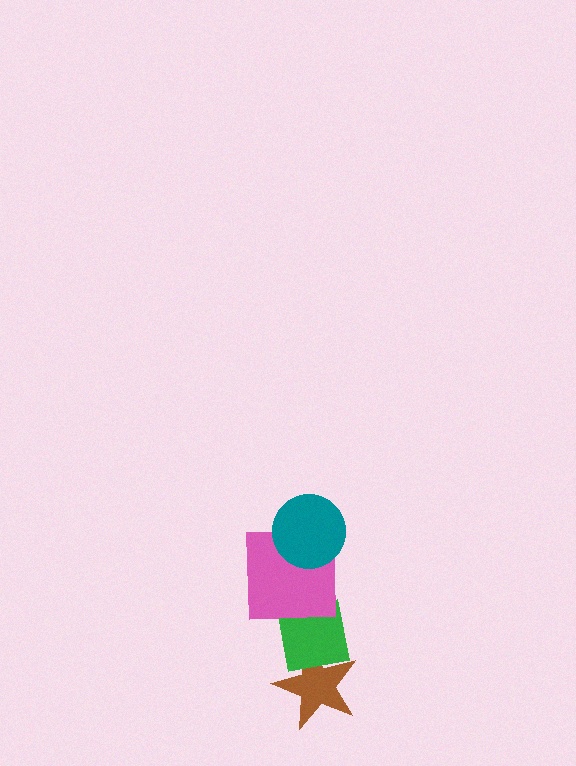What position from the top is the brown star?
The brown star is 4th from the top.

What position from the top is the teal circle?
The teal circle is 1st from the top.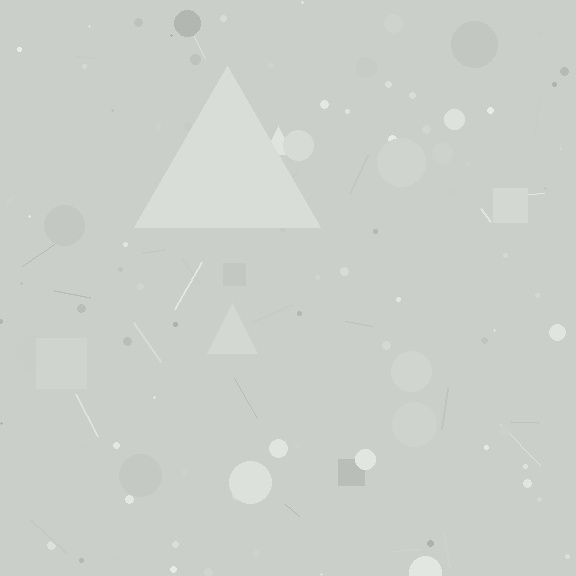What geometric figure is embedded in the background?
A triangle is embedded in the background.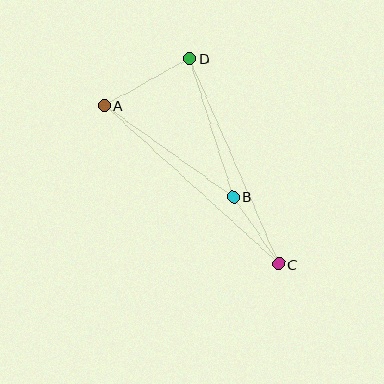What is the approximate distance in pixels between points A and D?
The distance between A and D is approximately 97 pixels.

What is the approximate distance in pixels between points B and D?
The distance between B and D is approximately 145 pixels.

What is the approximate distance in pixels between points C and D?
The distance between C and D is approximately 224 pixels.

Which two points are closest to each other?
Points B and C are closest to each other.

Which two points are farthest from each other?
Points A and C are farthest from each other.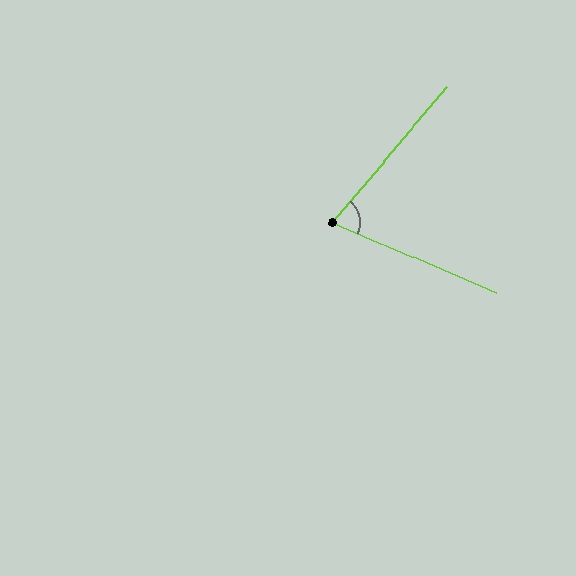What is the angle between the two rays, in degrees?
Approximately 73 degrees.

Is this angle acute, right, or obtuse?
It is acute.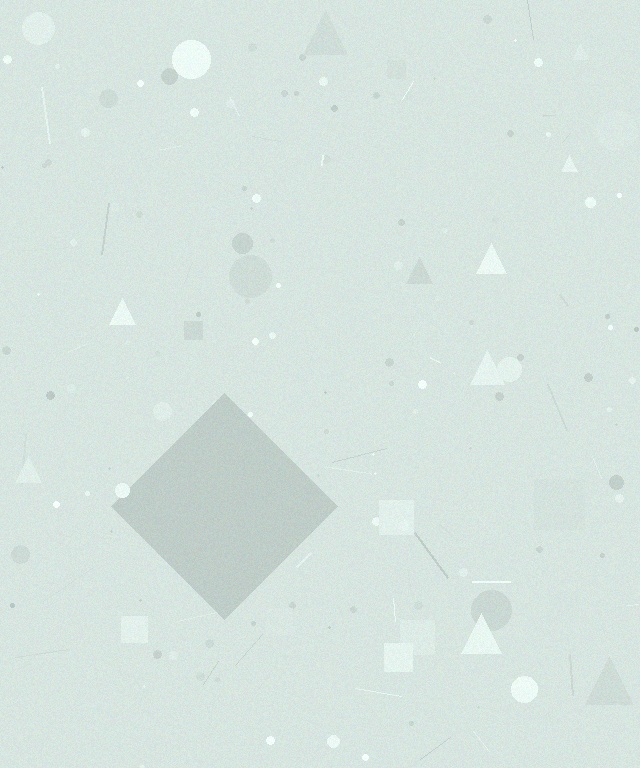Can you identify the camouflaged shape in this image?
The camouflaged shape is a diamond.